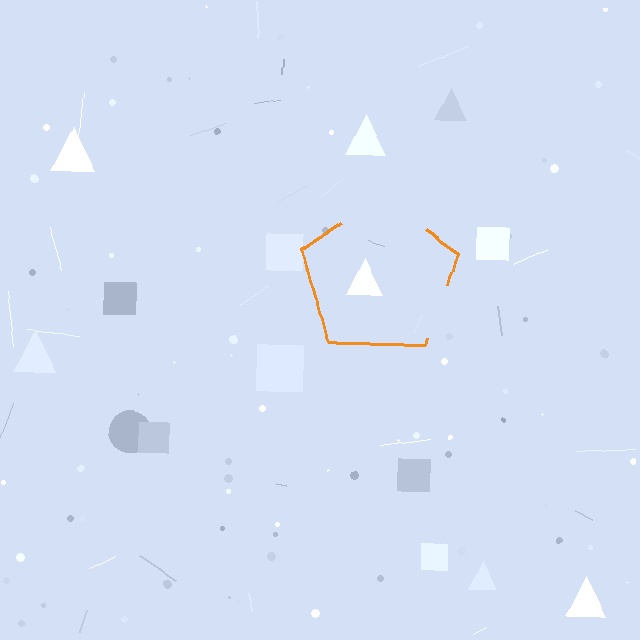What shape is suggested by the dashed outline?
The dashed outline suggests a pentagon.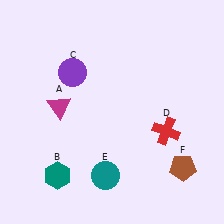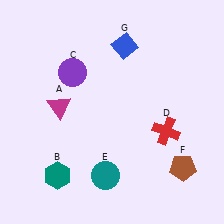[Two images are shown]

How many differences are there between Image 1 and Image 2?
There is 1 difference between the two images.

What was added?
A blue diamond (G) was added in Image 2.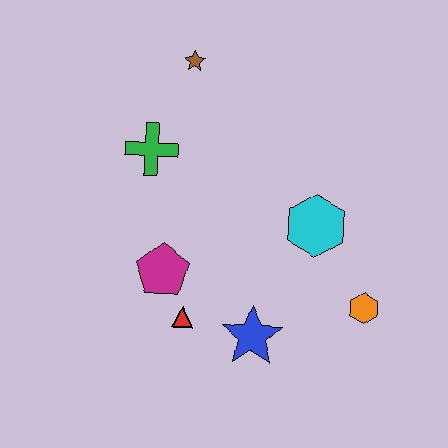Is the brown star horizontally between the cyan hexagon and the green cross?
Yes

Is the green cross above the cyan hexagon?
Yes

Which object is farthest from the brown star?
The orange hexagon is farthest from the brown star.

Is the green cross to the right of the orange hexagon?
No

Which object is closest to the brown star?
The green cross is closest to the brown star.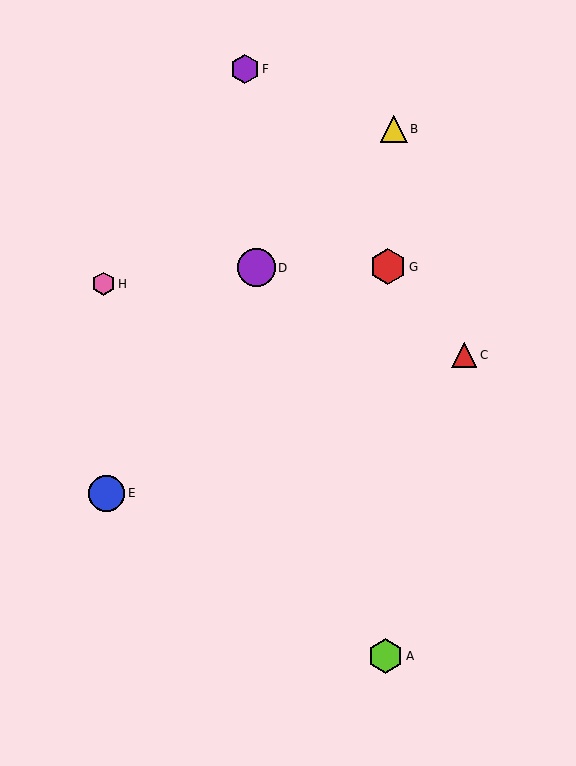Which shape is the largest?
The purple circle (labeled D) is the largest.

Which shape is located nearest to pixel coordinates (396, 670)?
The lime hexagon (labeled A) at (385, 656) is nearest to that location.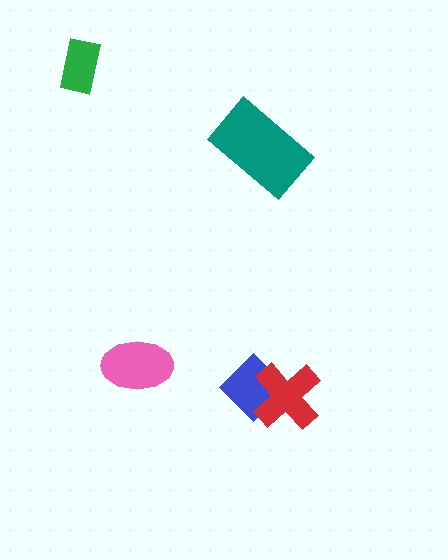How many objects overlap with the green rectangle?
0 objects overlap with the green rectangle.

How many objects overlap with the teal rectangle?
0 objects overlap with the teal rectangle.